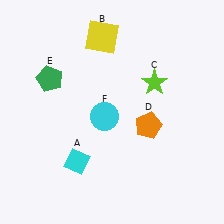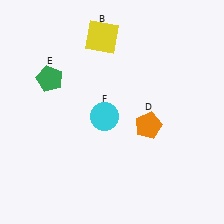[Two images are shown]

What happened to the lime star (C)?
The lime star (C) was removed in Image 2. It was in the top-right area of Image 1.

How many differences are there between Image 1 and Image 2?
There are 2 differences between the two images.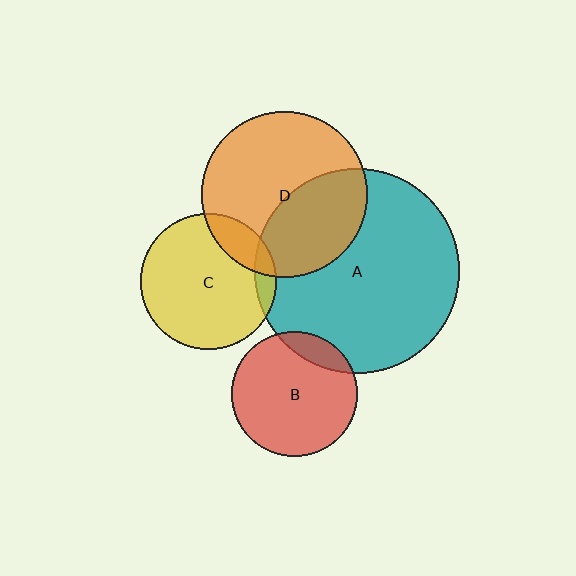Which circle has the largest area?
Circle A (teal).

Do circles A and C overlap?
Yes.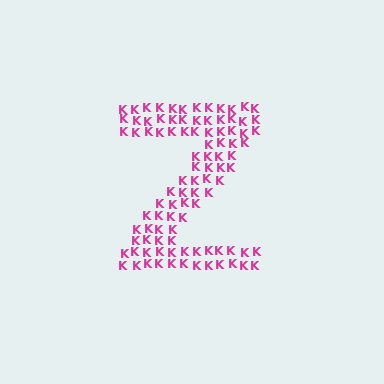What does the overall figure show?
The overall figure shows the letter Z.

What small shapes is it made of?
It is made of small letter K's.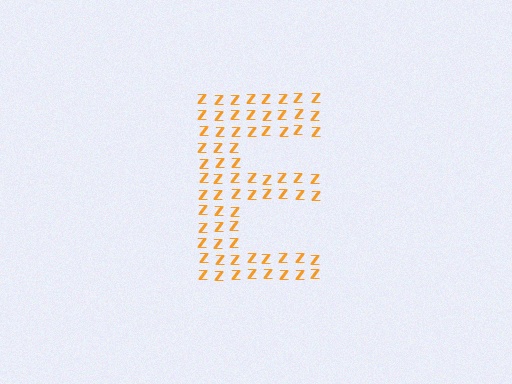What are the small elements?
The small elements are letter Z's.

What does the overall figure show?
The overall figure shows the letter E.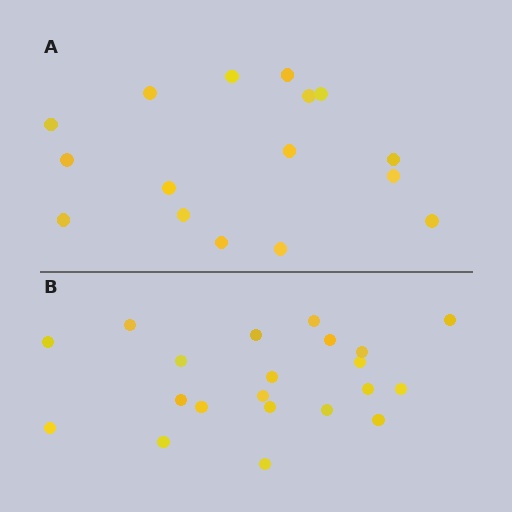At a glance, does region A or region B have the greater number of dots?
Region B (the bottom region) has more dots.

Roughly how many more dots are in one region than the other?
Region B has about 5 more dots than region A.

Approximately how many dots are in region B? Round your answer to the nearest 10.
About 20 dots. (The exact count is 21, which rounds to 20.)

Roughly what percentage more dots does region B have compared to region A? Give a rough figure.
About 30% more.